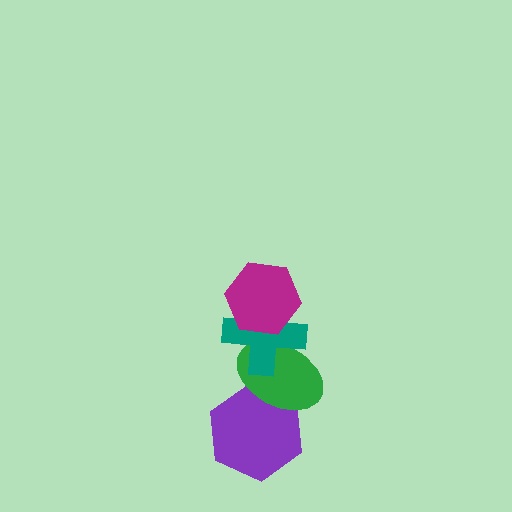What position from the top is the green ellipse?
The green ellipse is 3rd from the top.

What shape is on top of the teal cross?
The magenta hexagon is on top of the teal cross.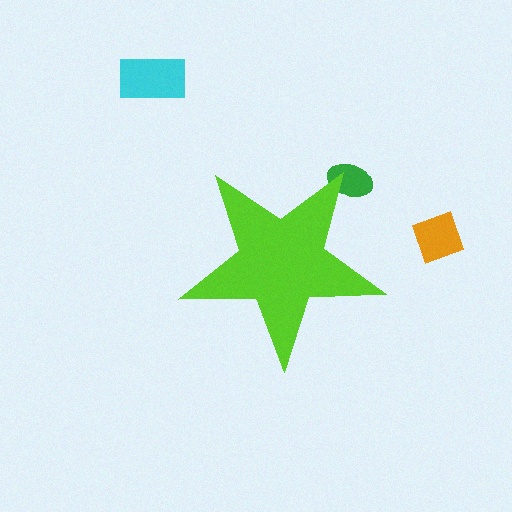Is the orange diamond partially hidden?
No, the orange diamond is fully visible.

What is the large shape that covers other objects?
A lime star.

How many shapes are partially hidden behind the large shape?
1 shape is partially hidden.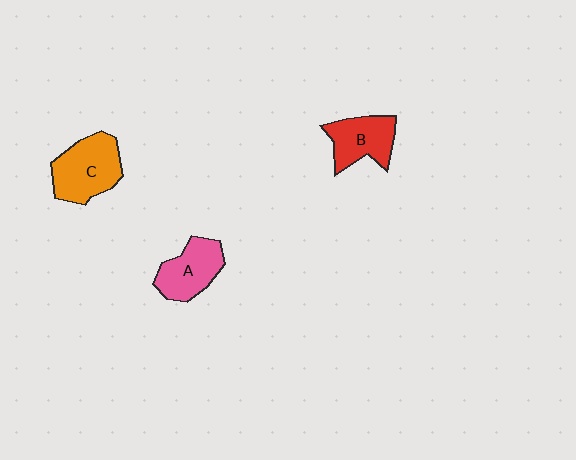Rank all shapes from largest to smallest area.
From largest to smallest: C (orange), B (red), A (pink).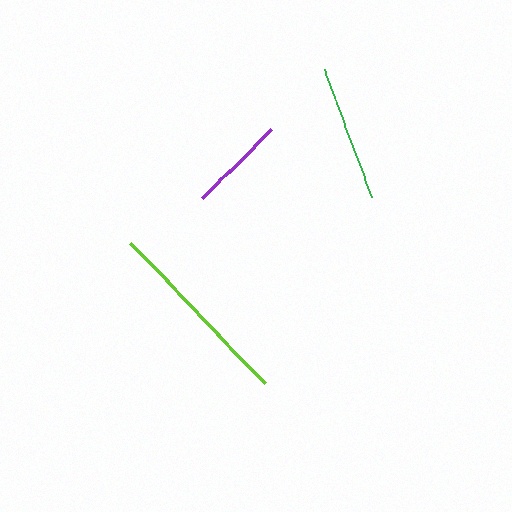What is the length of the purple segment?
The purple segment is approximately 98 pixels long.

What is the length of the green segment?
The green segment is approximately 137 pixels long.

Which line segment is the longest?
The lime line is the longest at approximately 194 pixels.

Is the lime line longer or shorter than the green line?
The lime line is longer than the green line.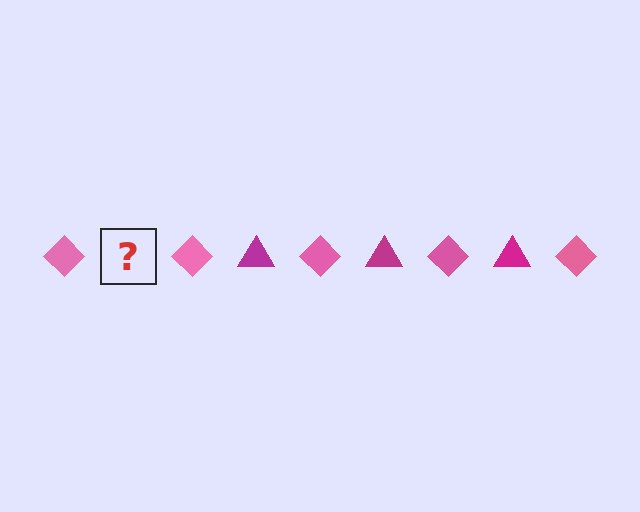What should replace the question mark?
The question mark should be replaced with a magenta triangle.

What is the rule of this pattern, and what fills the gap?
The rule is that the pattern alternates between pink diamond and magenta triangle. The gap should be filled with a magenta triangle.